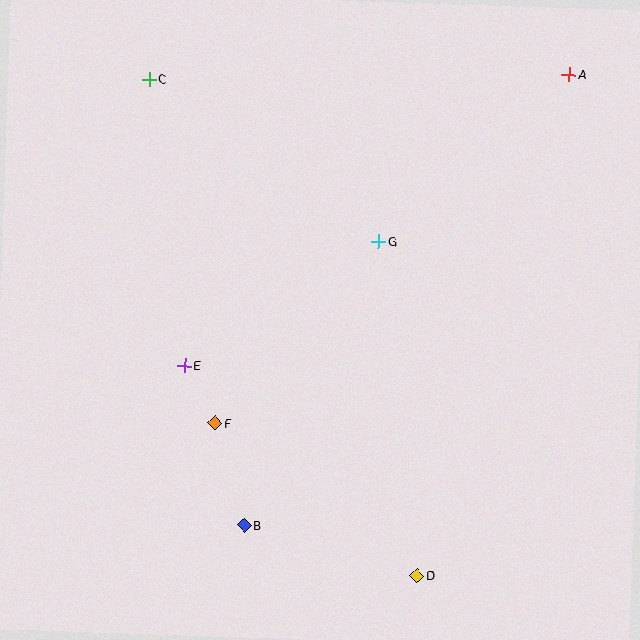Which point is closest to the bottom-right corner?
Point D is closest to the bottom-right corner.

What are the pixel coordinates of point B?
Point B is at (244, 525).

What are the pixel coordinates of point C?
Point C is at (149, 80).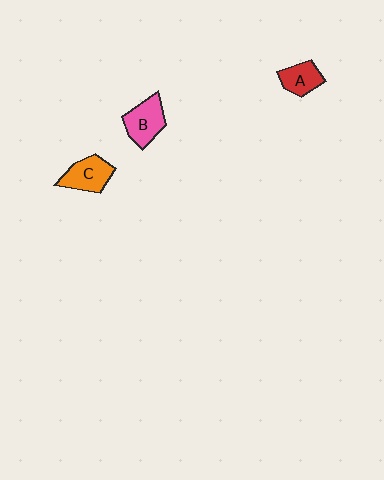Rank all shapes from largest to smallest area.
From largest to smallest: B (pink), C (orange), A (red).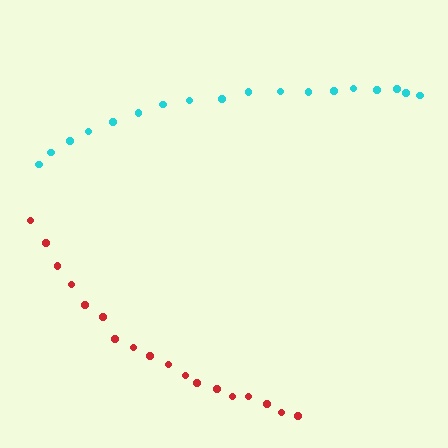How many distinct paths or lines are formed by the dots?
There are 2 distinct paths.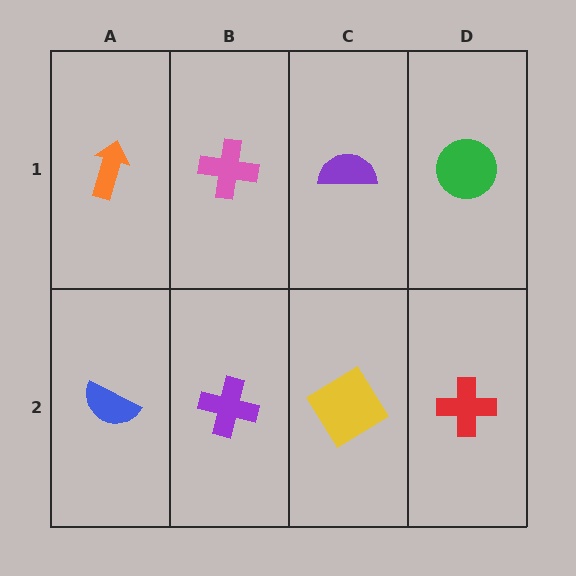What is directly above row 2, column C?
A purple semicircle.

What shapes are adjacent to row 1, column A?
A blue semicircle (row 2, column A), a pink cross (row 1, column B).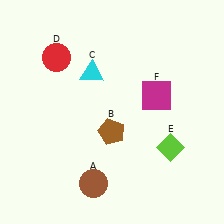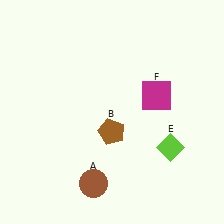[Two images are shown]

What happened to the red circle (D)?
The red circle (D) was removed in Image 2. It was in the top-left area of Image 1.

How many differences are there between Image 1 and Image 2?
There are 2 differences between the two images.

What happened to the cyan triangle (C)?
The cyan triangle (C) was removed in Image 2. It was in the top-left area of Image 1.